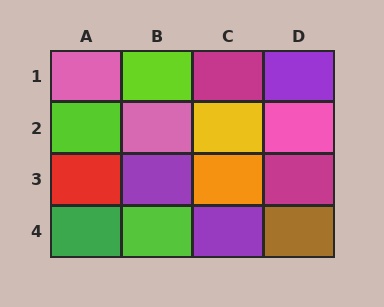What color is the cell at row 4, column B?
Lime.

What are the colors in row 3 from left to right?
Red, purple, orange, magenta.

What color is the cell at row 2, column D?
Pink.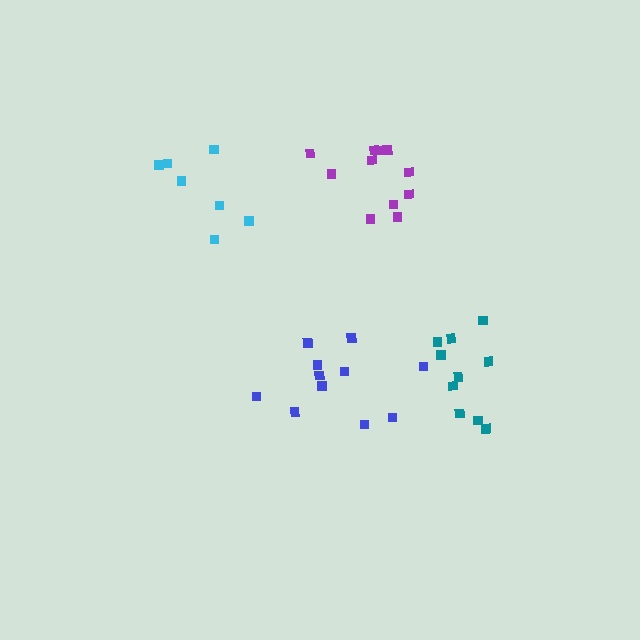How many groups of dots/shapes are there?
There are 4 groups.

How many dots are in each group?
Group 1: 10 dots, Group 2: 11 dots, Group 3: 11 dots, Group 4: 7 dots (39 total).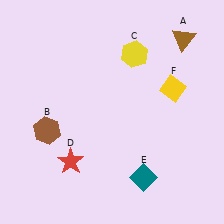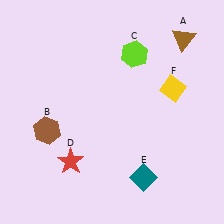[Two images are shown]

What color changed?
The hexagon (C) changed from yellow in Image 1 to lime in Image 2.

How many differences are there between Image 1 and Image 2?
There is 1 difference between the two images.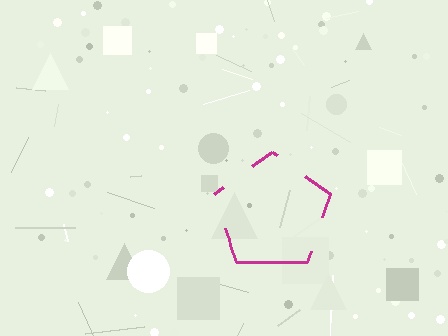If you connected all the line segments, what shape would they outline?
They would outline a pentagon.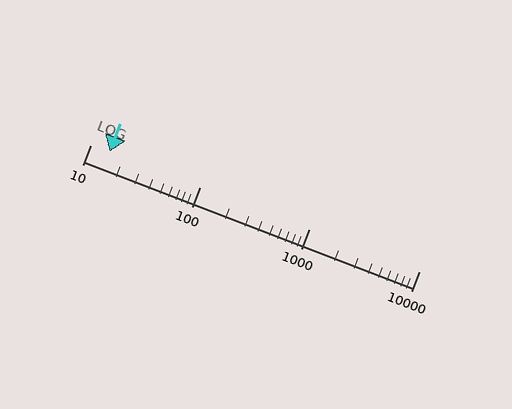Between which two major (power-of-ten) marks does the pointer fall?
The pointer is between 10 and 100.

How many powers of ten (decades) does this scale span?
The scale spans 3 decades, from 10 to 10000.